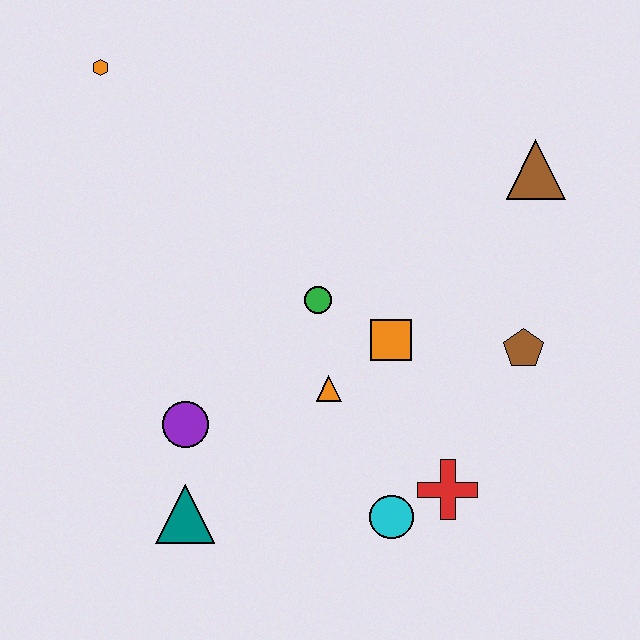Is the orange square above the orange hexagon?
No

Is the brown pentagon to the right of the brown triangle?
No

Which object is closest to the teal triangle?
The purple circle is closest to the teal triangle.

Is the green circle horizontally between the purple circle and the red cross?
Yes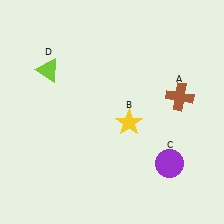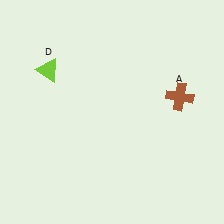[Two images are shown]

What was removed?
The yellow star (B), the purple circle (C) were removed in Image 2.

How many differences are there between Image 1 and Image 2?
There are 2 differences between the two images.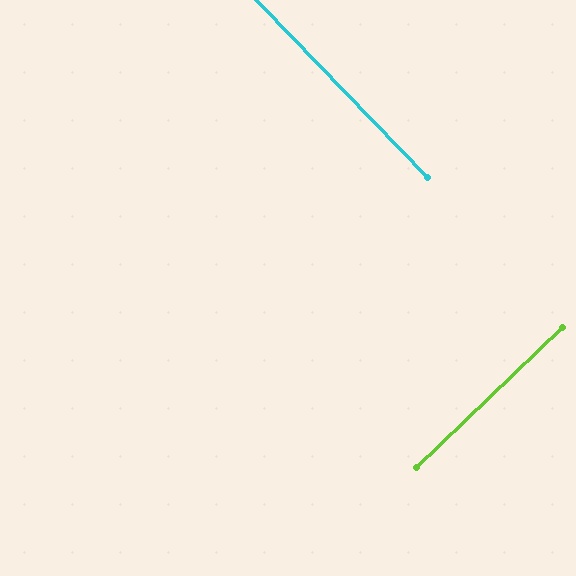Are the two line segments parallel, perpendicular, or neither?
Perpendicular — they meet at approximately 90°.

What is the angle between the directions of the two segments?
Approximately 90 degrees.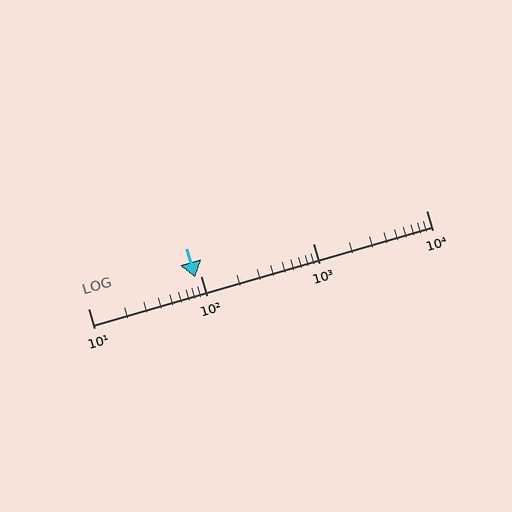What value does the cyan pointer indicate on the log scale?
The pointer indicates approximately 89.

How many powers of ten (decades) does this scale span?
The scale spans 3 decades, from 10 to 10000.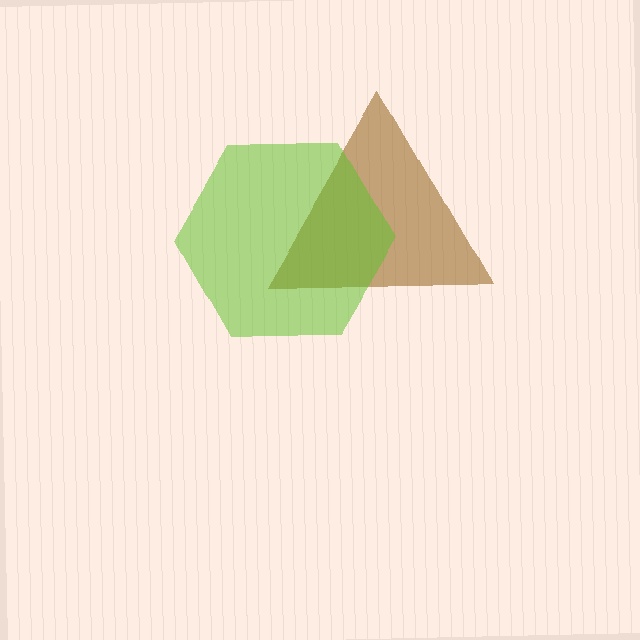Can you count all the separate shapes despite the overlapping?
Yes, there are 2 separate shapes.